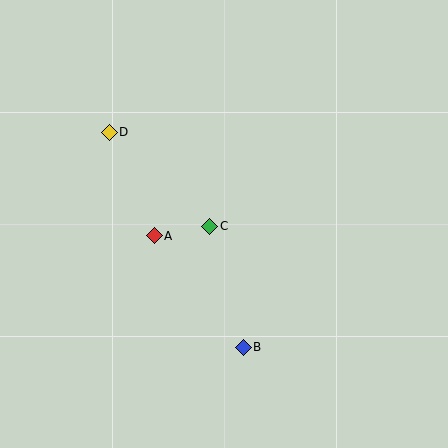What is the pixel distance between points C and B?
The distance between C and B is 126 pixels.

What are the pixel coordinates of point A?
Point A is at (154, 236).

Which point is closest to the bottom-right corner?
Point B is closest to the bottom-right corner.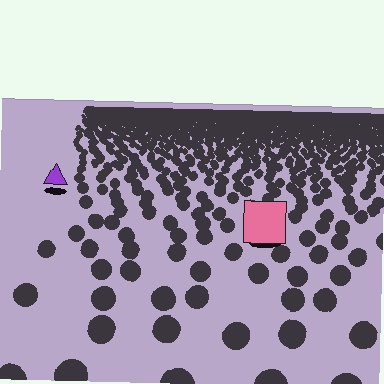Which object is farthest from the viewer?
The purple triangle is farthest from the viewer. It appears smaller and the ground texture around it is denser.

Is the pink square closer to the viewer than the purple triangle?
Yes. The pink square is closer — you can tell from the texture gradient: the ground texture is coarser near it.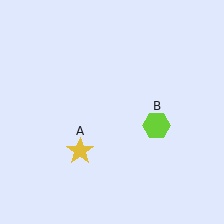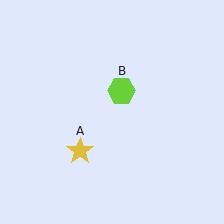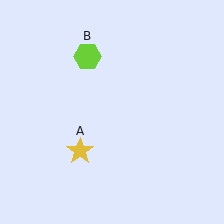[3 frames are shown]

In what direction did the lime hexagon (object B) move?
The lime hexagon (object B) moved up and to the left.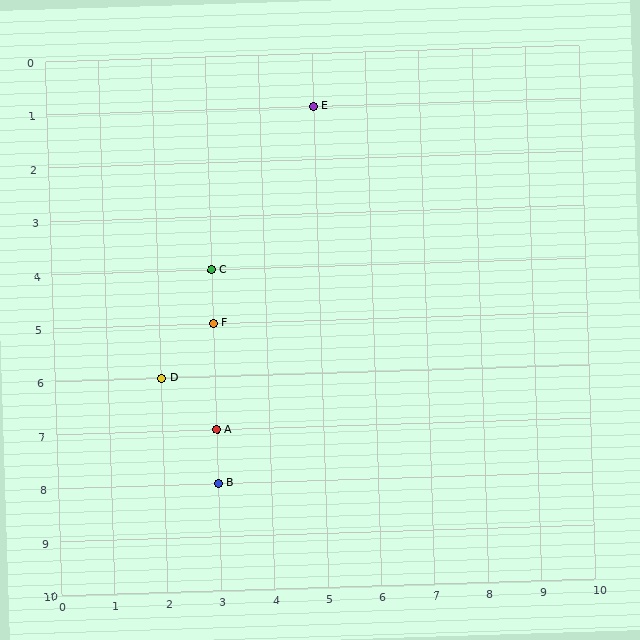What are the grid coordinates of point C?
Point C is at grid coordinates (3, 4).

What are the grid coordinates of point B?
Point B is at grid coordinates (3, 8).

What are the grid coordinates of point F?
Point F is at grid coordinates (3, 5).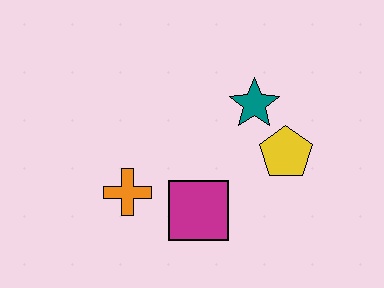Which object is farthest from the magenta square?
The teal star is farthest from the magenta square.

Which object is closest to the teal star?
The yellow pentagon is closest to the teal star.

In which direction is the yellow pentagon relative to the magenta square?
The yellow pentagon is to the right of the magenta square.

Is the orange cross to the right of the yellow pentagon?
No